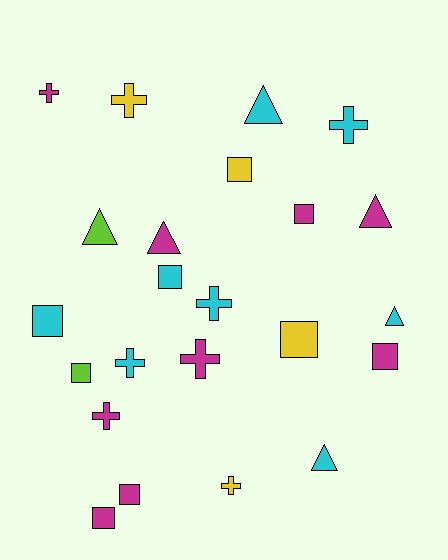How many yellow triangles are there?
There are no yellow triangles.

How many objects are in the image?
There are 23 objects.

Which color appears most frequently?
Magenta, with 9 objects.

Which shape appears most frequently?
Square, with 9 objects.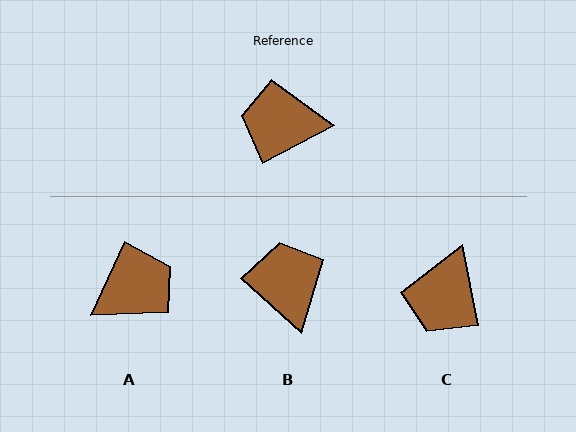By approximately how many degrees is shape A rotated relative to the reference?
Approximately 142 degrees clockwise.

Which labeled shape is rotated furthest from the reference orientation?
A, about 142 degrees away.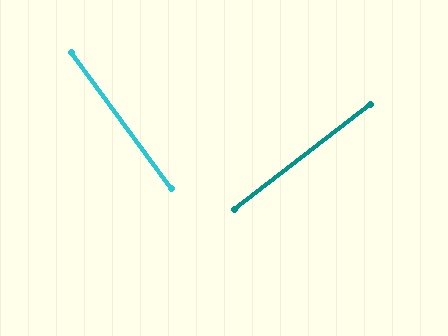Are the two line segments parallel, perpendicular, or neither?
Perpendicular — they meet at approximately 89°.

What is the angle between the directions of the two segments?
Approximately 89 degrees.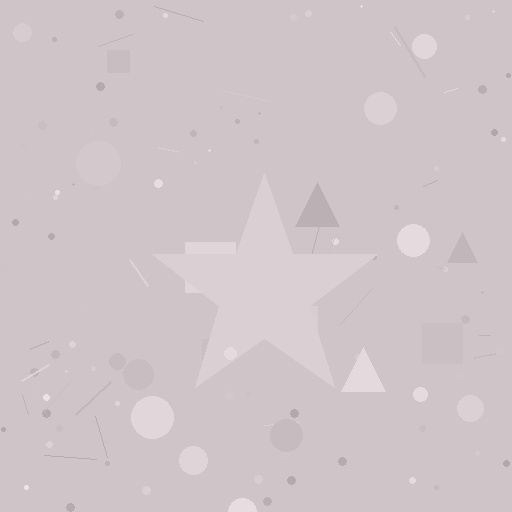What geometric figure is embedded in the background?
A star is embedded in the background.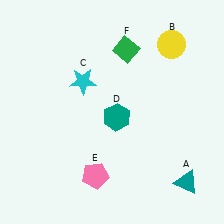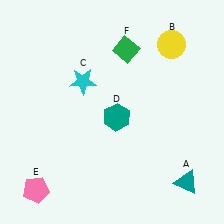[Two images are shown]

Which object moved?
The pink pentagon (E) moved left.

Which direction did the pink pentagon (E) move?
The pink pentagon (E) moved left.